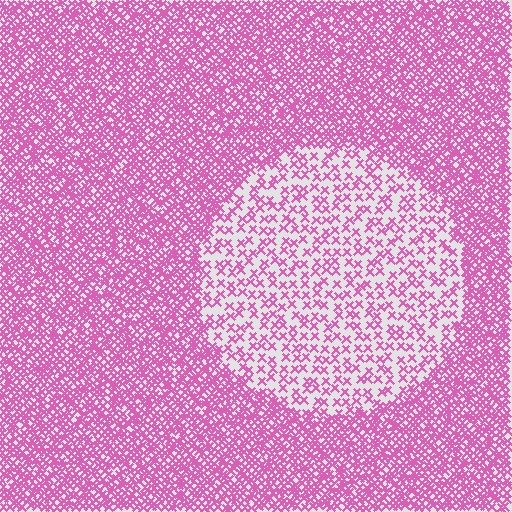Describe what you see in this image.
The image contains small pink elements arranged at two different densities. A circle-shaped region is visible where the elements are less densely packed than the surrounding area.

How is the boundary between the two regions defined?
The boundary is defined by a change in element density (approximately 2.5x ratio). All elements are the same color, size, and shape.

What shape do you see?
I see a circle.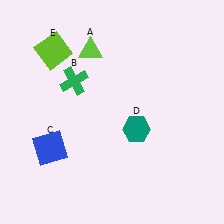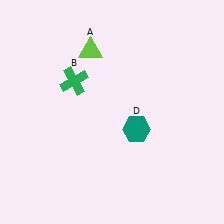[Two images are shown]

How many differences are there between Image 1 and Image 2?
There are 2 differences between the two images.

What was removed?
The blue square (C), the lime square (E) were removed in Image 2.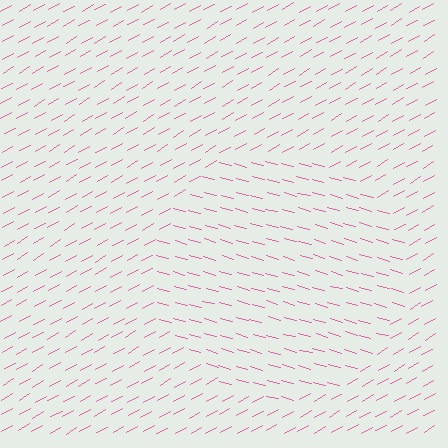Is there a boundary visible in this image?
Yes, there is a texture boundary formed by a change in line orientation.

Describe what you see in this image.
The image is filled with small pink line segments. A circle region in the image has lines oriented differently from the surrounding lines, creating a visible texture boundary.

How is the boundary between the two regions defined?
The boundary is defined purely by a change in line orientation (approximately 45 degrees difference). All lines are the same color and thickness.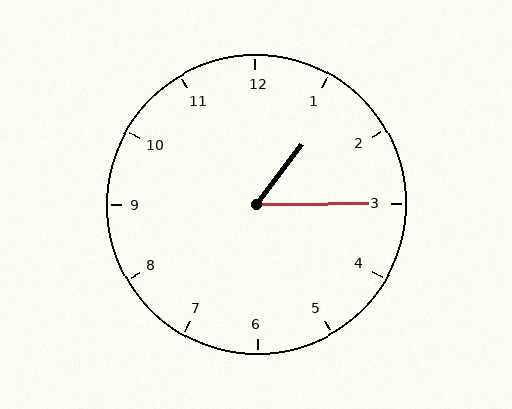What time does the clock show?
1:15.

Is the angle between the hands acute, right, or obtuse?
It is acute.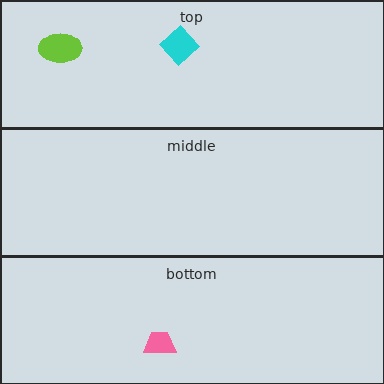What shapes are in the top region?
The lime ellipse, the cyan diamond.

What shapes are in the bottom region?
The pink trapezoid.